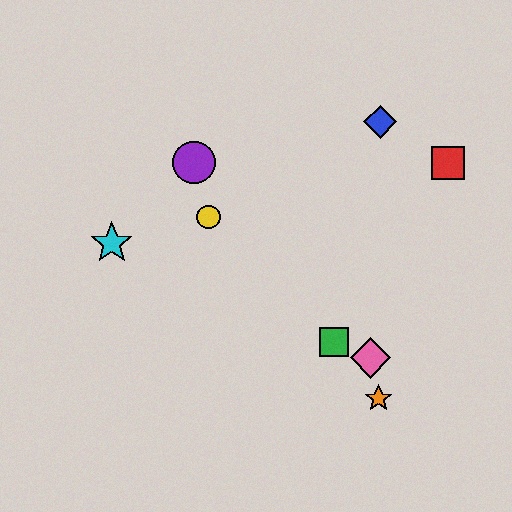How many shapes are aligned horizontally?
2 shapes (the red square, the purple circle) are aligned horizontally.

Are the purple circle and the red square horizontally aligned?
Yes, both are at y≈163.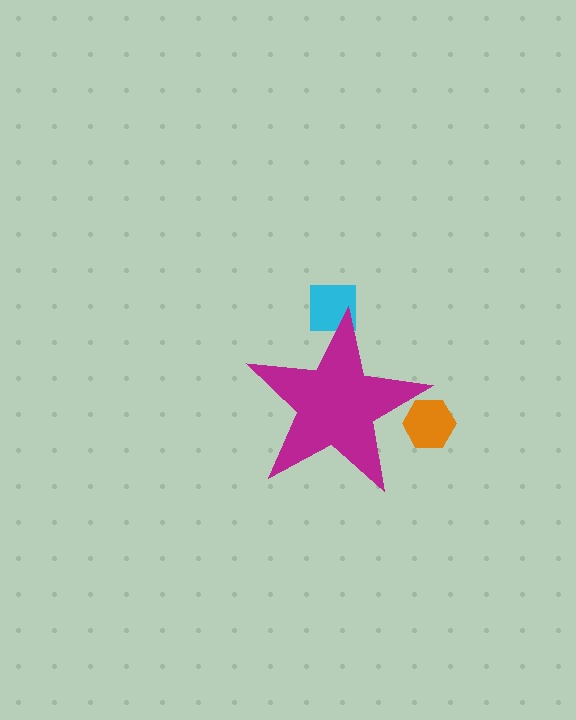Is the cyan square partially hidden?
Yes, the cyan square is partially hidden behind the magenta star.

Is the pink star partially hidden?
Yes, the pink star is partially hidden behind the magenta star.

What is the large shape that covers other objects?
A magenta star.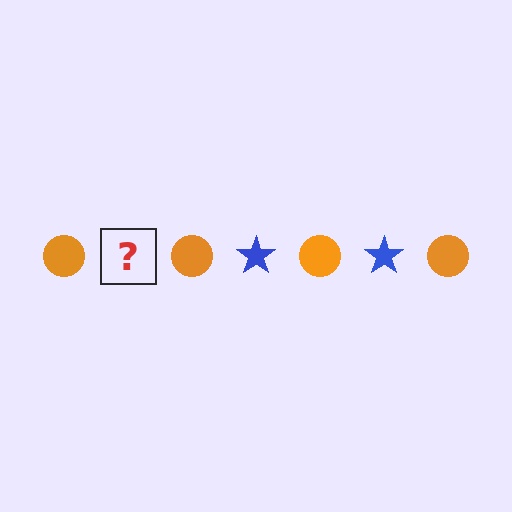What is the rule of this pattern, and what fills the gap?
The rule is that the pattern alternates between orange circle and blue star. The gap should be filled with a blue star.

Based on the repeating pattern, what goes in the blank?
The blank should be a blue star.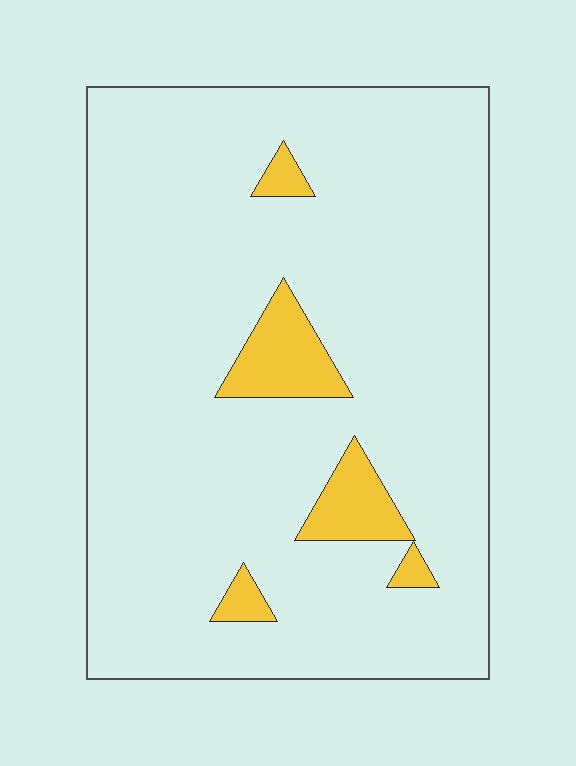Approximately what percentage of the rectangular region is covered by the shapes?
Approximately 10%.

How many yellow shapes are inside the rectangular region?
5.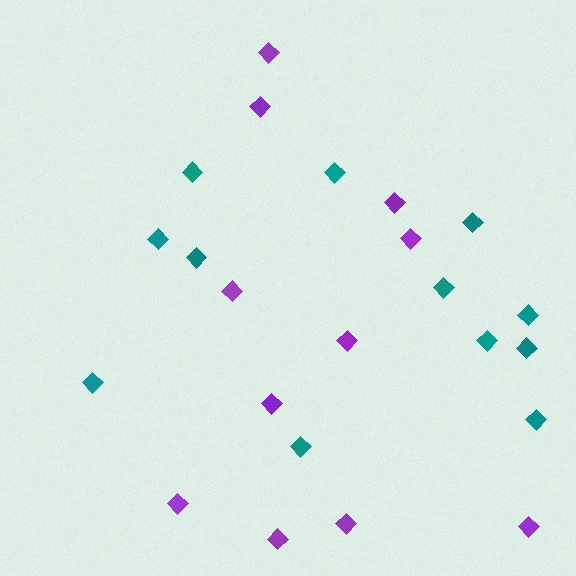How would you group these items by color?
There are 2 groups: one group of purple diamonds (11) and one group of teal diamonds (12).